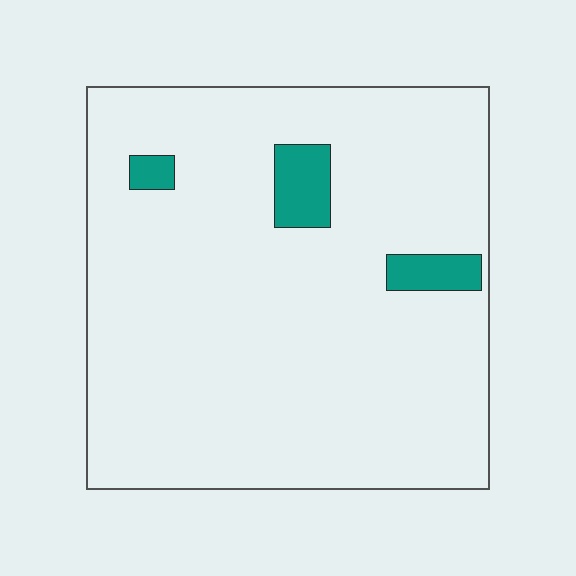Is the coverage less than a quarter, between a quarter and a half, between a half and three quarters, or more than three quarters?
Less than a quarter.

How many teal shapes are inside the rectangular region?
3.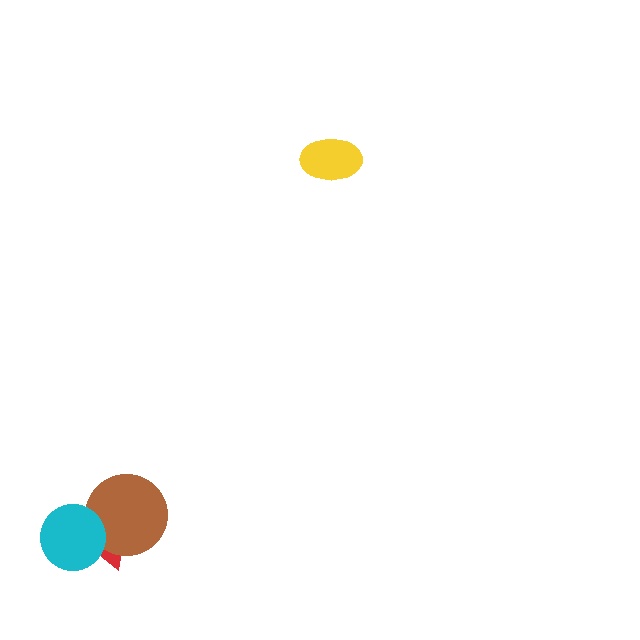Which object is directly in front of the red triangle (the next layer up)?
The brown circle is directly in front of the red triangle.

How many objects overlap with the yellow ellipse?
0 objects overlap with the yellow ellipse.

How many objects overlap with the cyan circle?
2 objects overlap with the cyan circle.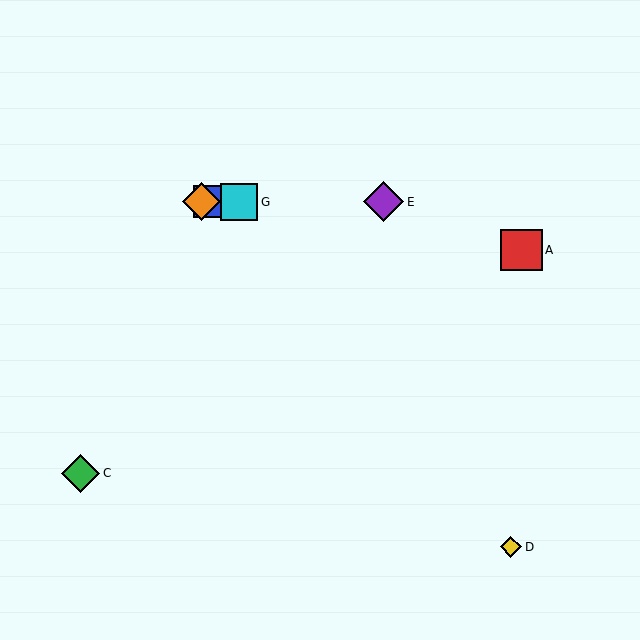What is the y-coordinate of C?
Object C is at y≈473.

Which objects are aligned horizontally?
Objects B, E, F, G are aligned horizontally.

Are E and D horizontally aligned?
No, E is at y≈202 and D is at y≈547.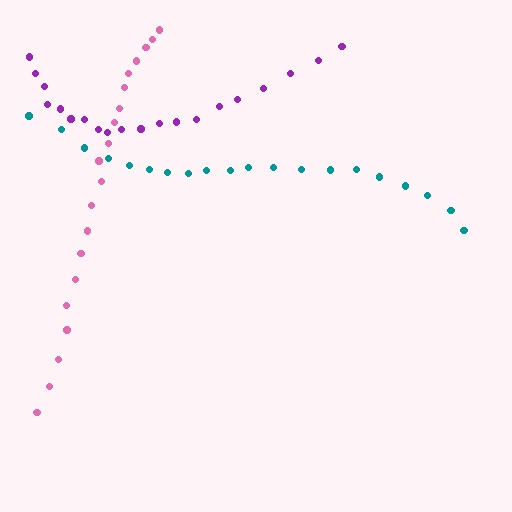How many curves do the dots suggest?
There are 3 distinct paths.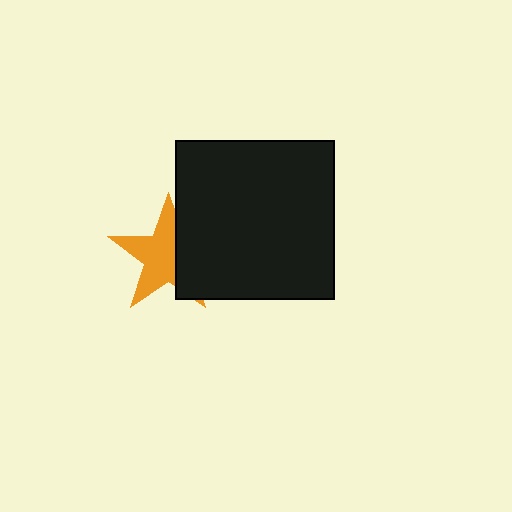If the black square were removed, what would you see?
You would see the complete orange star.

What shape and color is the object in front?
The object in front is a black square.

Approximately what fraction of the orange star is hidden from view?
Roughly 37% of the orange star is hidden behind the black square.